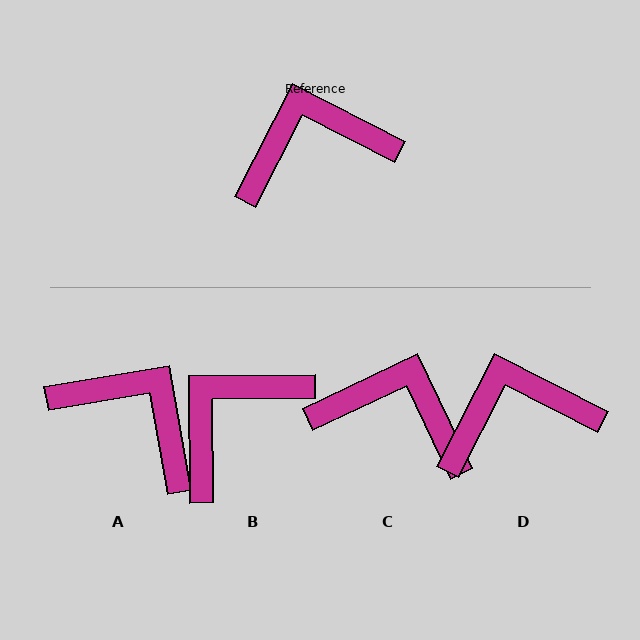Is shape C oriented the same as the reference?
No, it is off by about 37 degrees.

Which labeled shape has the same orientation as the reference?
D.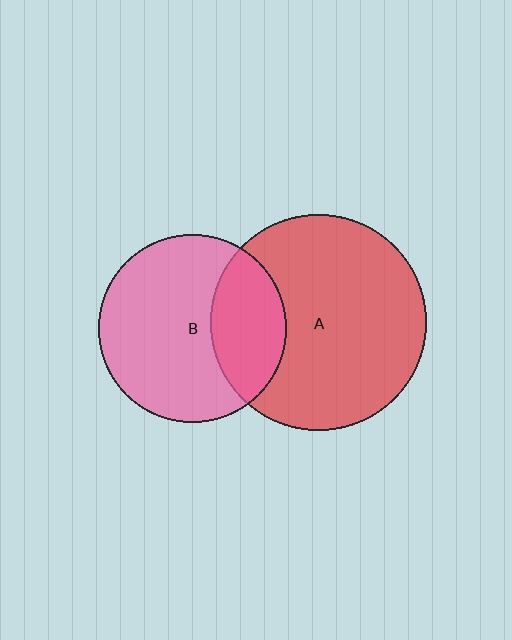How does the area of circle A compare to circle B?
Approximately 1.3 times.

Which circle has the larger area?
Circle A (red).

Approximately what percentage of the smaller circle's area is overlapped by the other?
Approximately 30%.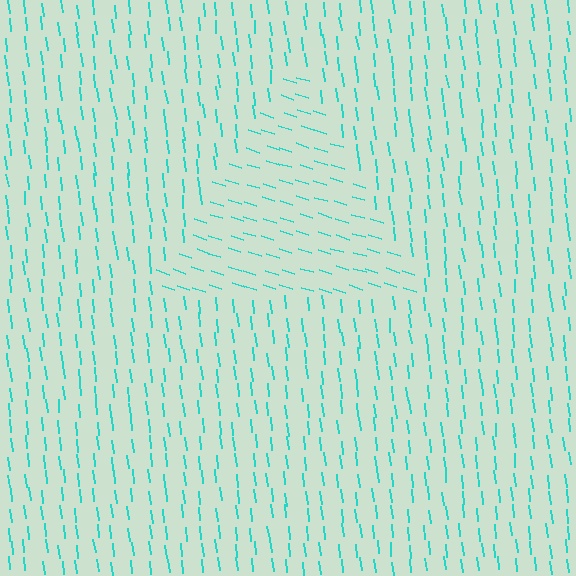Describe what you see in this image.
The image is filled with small cyan line segments. A triangle region in the image has lines oriented differently from the surrounding lines, creating a visible texture boundary.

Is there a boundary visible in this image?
Yes, there is a texture boundary formed by a change in line orientation.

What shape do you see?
I see a triangle.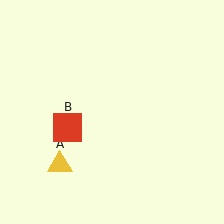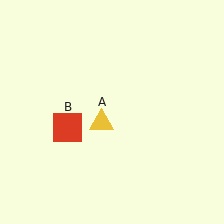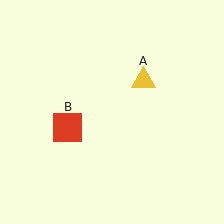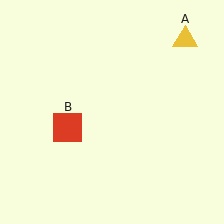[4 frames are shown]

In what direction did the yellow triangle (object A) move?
The yellow triangle (object A) moved up and to the right.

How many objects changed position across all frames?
1 object changed position: yellow triangle (object A).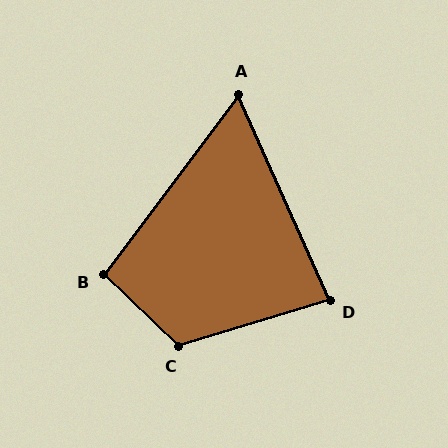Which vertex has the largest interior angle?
C, at approximately 119 degrees.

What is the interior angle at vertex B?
Approximately 97 degrees (obtuse).